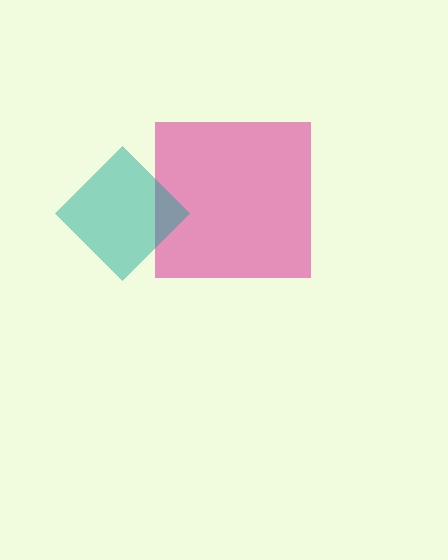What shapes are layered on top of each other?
The layered shapes are: a pink square, a teal diamond.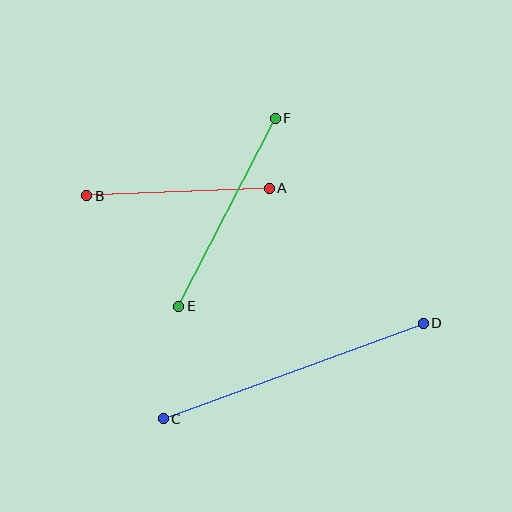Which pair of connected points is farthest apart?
Points C and D are farthest apart.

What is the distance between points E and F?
The distance is approximately 211 pixels.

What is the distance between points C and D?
The distance is approximately 277 pixels.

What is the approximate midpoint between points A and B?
The midpoint is at approximately (178, 192) pixels.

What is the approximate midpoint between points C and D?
The midpoint is at approximately (293, 371) pixels.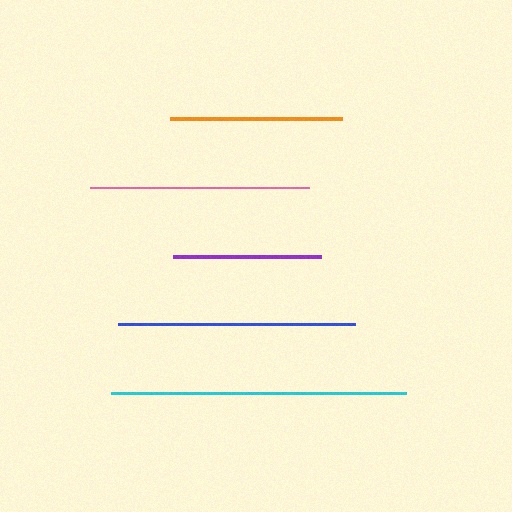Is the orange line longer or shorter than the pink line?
The pink line is longer than the orange line.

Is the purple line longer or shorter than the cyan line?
The cyan line is longer than the purple line.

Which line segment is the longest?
The cyan line is the longest at approximately 295 pixels.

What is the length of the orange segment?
The orange segment is approximately 172 pixels long.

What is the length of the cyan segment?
The cyan segment is approximately 295 pixels long.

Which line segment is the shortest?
The purple line is the shortest at approximately 149 pixels.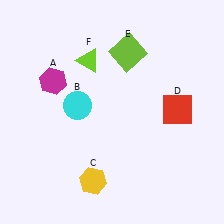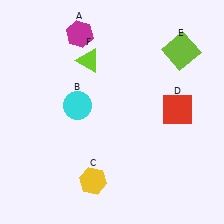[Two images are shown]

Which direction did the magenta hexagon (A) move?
The magenta hexagon (A) moved up.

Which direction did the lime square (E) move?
The lime square (E) moved right.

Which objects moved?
The objects that moved are: the magenta hexagon (A), the lime square (E).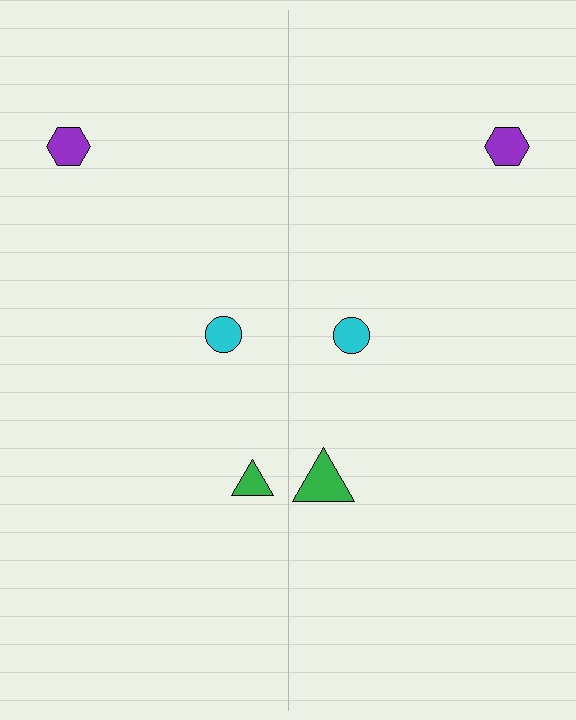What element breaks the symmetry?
The green triangle on the right side has a different size than its mirror counterpart.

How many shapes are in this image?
There are 6 shapes in this image.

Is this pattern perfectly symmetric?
No, the pattern is not perfectly symmetric. The green triangle on the right side has a different size than its mirror counterpart.